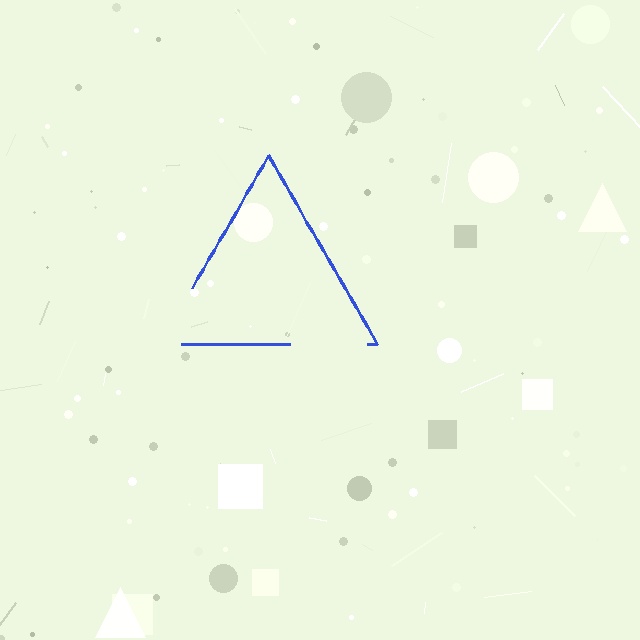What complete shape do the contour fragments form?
The contour fragments form a triangle.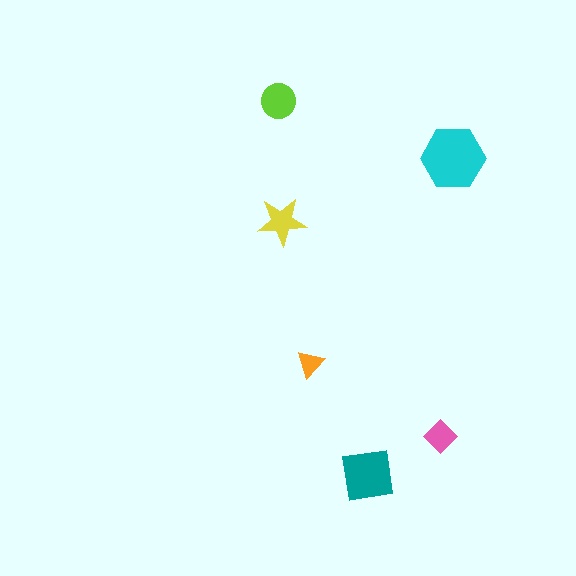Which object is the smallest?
The orange triangle.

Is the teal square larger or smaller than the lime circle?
Larger.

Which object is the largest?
The cyan hexagon.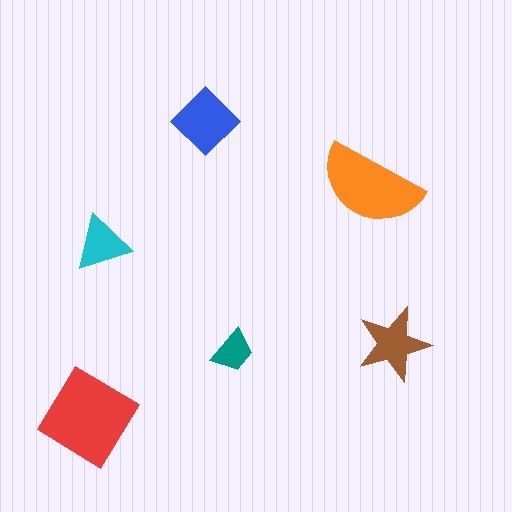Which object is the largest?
The red diamond.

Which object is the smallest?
The teal trapezoid.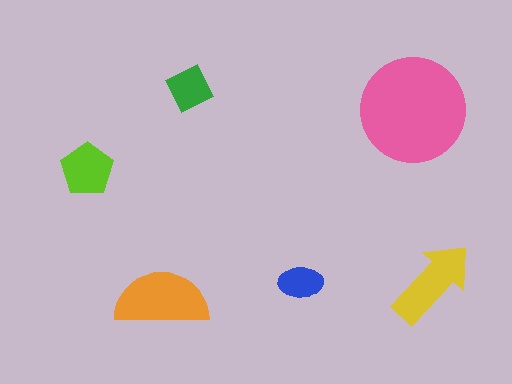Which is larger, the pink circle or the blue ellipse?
The pink circle.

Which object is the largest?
The pink circle.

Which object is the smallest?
The blue ellipse.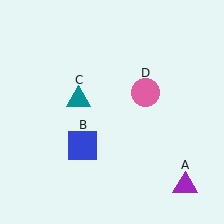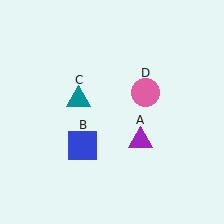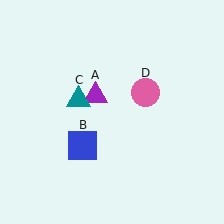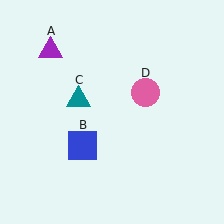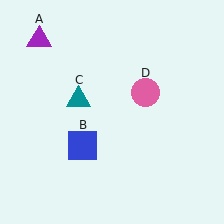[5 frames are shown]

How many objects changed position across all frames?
1 object changed position: purple triangle (object A).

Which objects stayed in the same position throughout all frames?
Blue square (object B) and teal triangle (object C) and pink circle (object D) remained stationary.